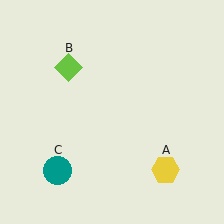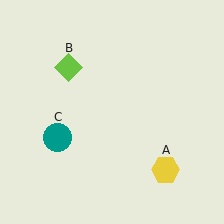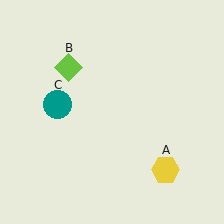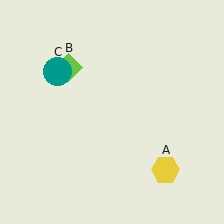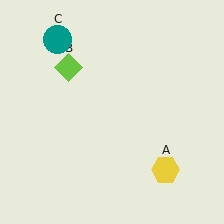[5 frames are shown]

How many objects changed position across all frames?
1 object changed position: teal circle (object C).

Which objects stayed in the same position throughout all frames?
Yellow hexagon (object A) and lime diamond (object B) remained stationary.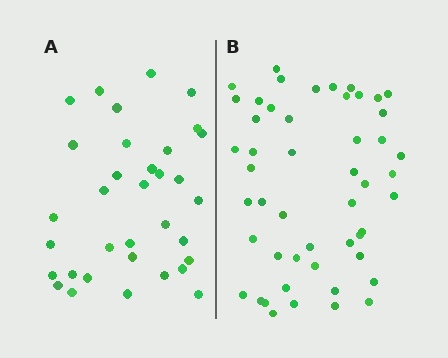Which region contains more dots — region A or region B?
Region B (the right region) has more dots.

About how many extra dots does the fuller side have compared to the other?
Region B has approximately 15 more dots than region A.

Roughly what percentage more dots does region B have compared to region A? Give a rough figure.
About 45% more.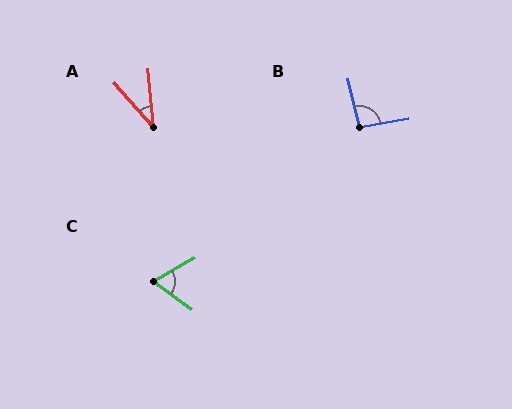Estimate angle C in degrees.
Approximately 66 degrees.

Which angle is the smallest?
A, at approximately 36 degrees.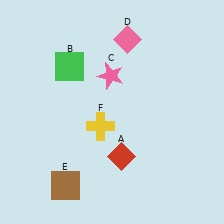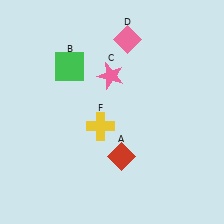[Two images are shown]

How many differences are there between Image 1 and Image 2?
There is 1 difference between the two images.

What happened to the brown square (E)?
The brown square (E) was removed in Image 2. It was in the bottom-left area of Image 1.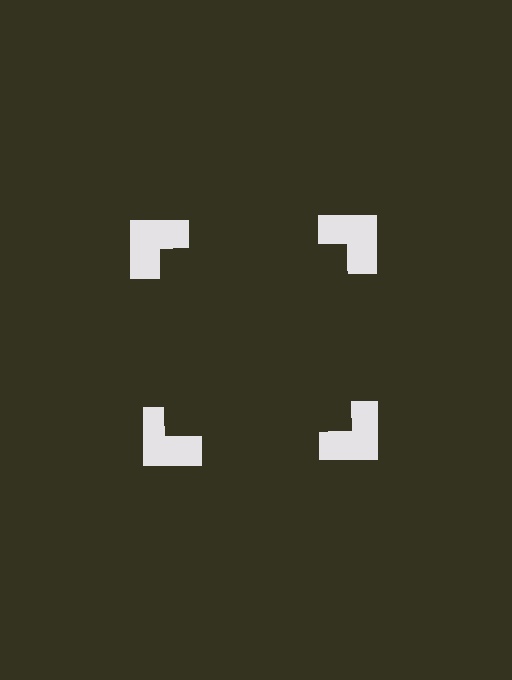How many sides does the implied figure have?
4 sides.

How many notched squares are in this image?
There are 4 — one at each vertex of the illusory square.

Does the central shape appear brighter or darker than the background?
It typically appears slightly darker than the background, even though no actual brightness change is drawn.